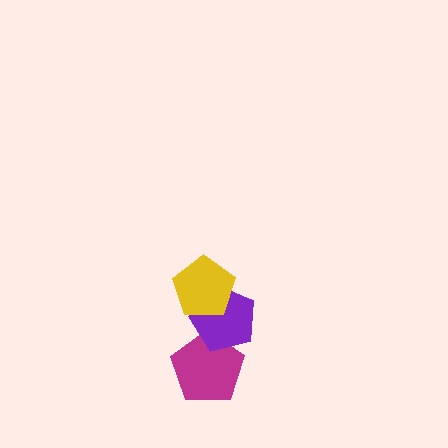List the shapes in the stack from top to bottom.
From top to bottom: the yellow pentagon, the purple pentagon, the magenta pentagon.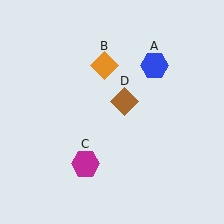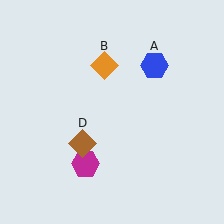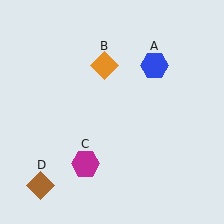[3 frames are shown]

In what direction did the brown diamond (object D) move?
The brown diamond (object D) moved down and to the left.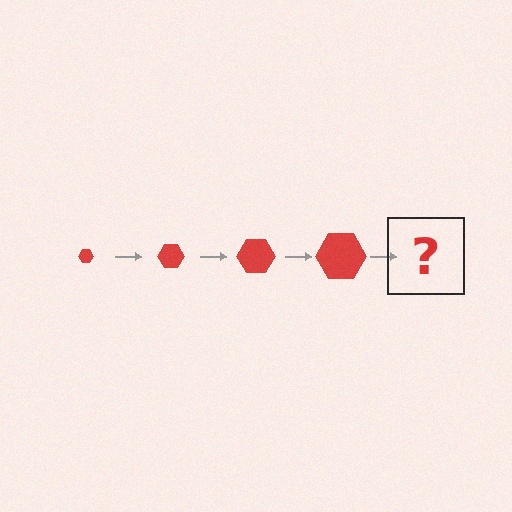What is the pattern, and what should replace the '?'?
The pattern is that the hexagon gets progressively larger each step. The '?' should be a red hexagon, larger than the previous one.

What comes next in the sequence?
The next element should be a red hexagon, larger than the previous one.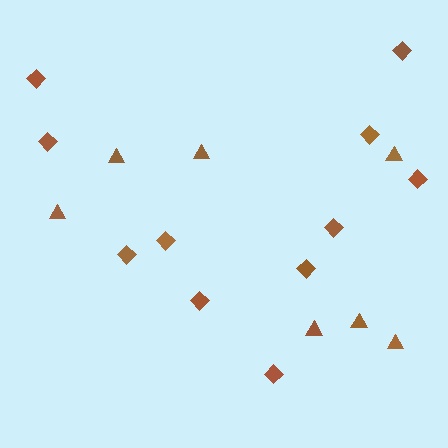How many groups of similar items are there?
There are 2 groups: one group of triangles (7) and one group of diamonds (11).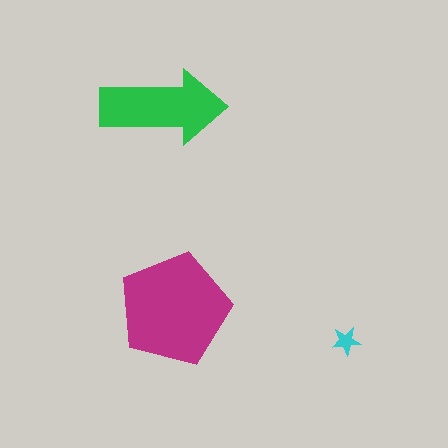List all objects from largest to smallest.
The magenta pentagon, the green arrow, the cyan star.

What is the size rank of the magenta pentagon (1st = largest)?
1st.